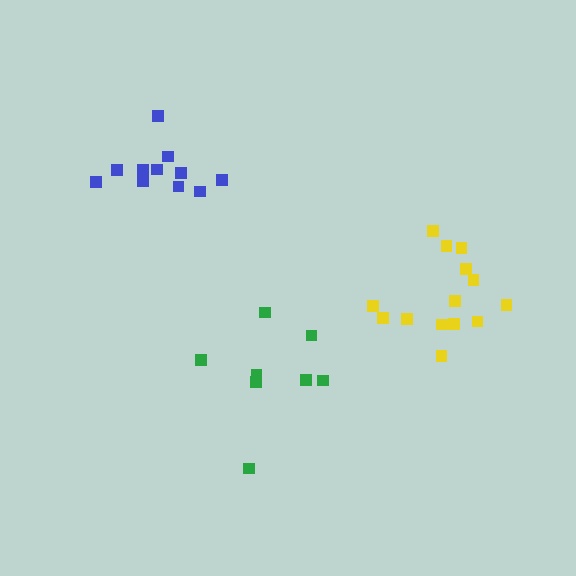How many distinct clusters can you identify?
There are 3 distinct clusters.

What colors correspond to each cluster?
The clusters are colored: blue, yellow, green.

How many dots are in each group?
Group 1: 11 dots, Group 2: 14 dots, Group 3: 8 dots (33 total).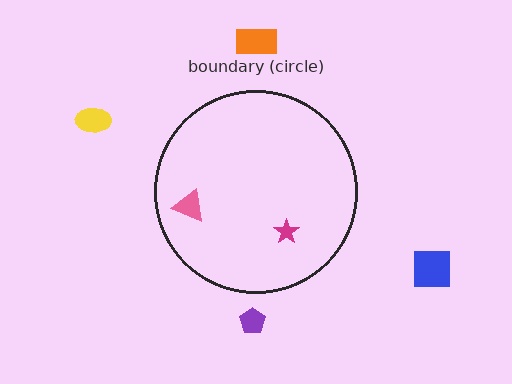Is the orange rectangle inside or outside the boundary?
Outside.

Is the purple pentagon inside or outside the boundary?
Outside.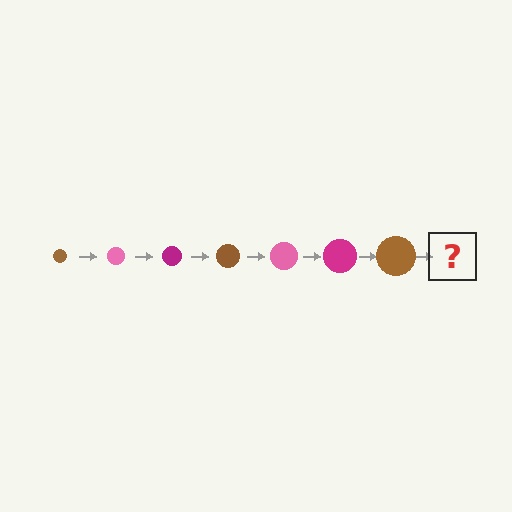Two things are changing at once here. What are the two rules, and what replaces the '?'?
The two rules are that the circle grows larger each step and the color cycles through brown, pink, and magenta. The '?' should be a pink circle, larger than the previous one.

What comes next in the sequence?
The next element should be a pink circle, larger than the previous one.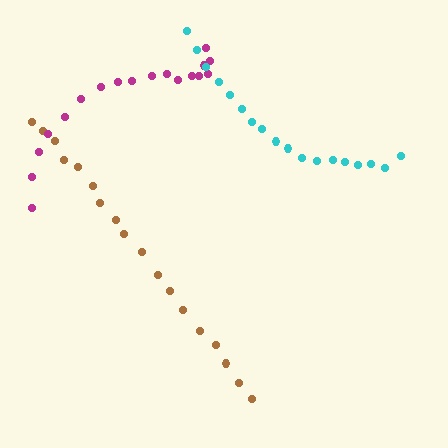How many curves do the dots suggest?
There are 3 distinct paths.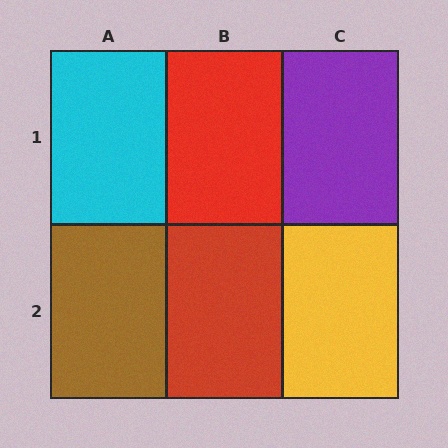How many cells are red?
2 cells are red.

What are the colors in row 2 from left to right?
Brown, red, yellow.